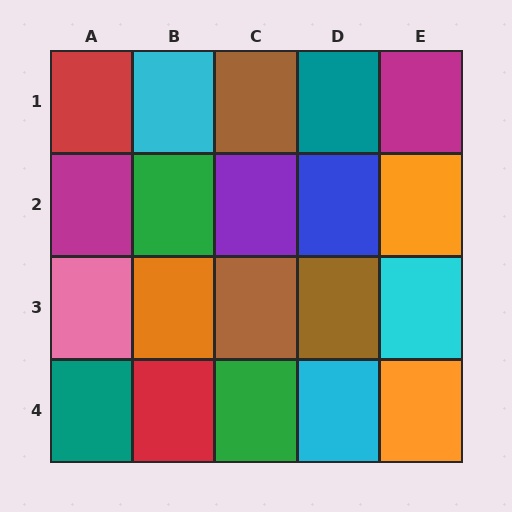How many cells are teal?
2 cells are teal.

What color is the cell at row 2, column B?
Green.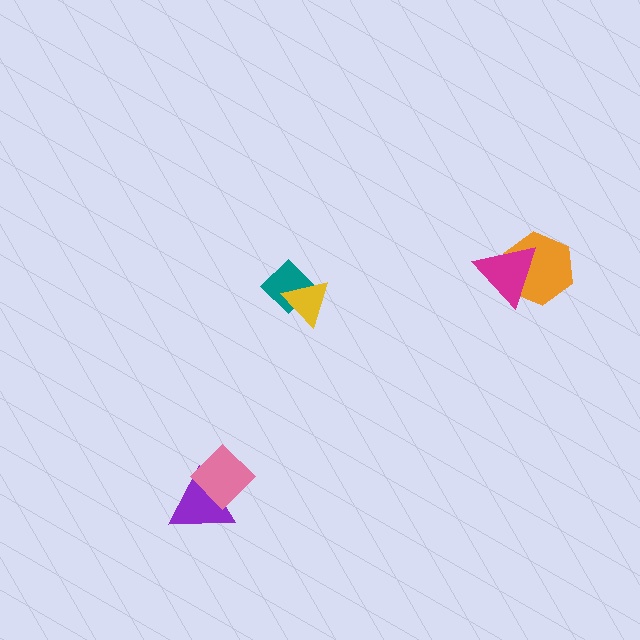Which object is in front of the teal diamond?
The yellow triangle is in front of the teal diamond.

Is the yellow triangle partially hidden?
No, no other shape covers it.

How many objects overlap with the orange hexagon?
1 object overlaps with the orange hexagon.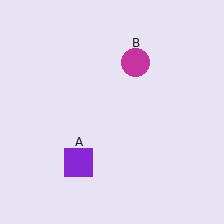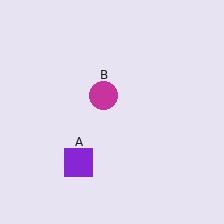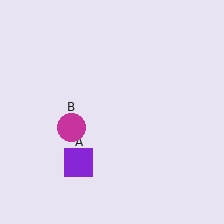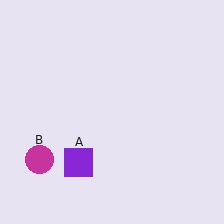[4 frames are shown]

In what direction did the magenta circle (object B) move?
The magenta circle (object B) moved down and to the left.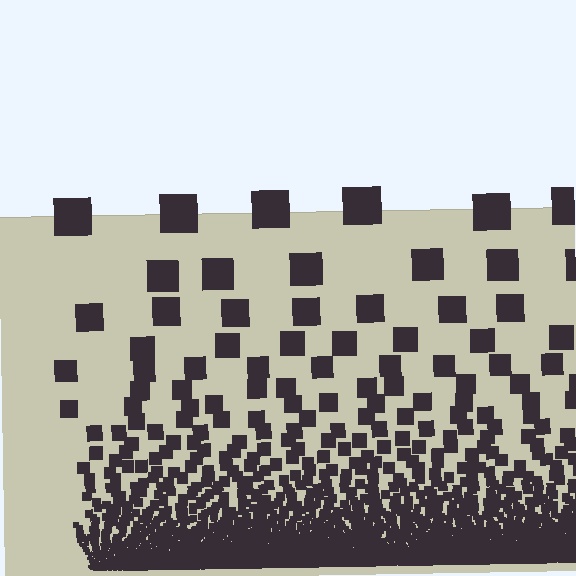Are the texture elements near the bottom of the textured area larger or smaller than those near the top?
Smaller. The gradient is inverted — elements near the bottom are smaller and denser.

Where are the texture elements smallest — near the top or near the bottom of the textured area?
Near the bottom.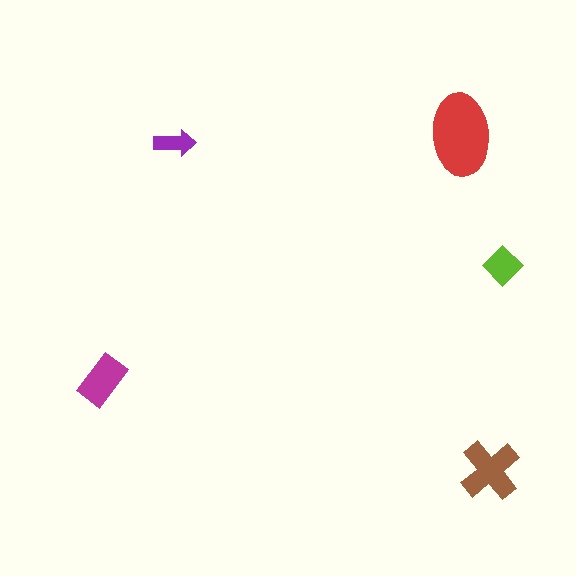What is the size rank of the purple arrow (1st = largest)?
5th.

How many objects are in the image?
There are 5 objects in the image.